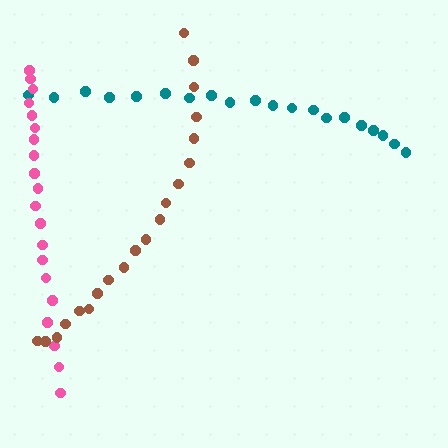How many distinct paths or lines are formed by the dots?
There are 3 distinct paths.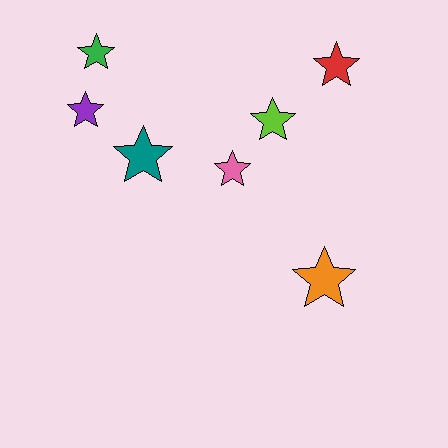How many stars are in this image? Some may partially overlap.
There are 7 stars.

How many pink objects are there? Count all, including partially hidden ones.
There is 1 pink object.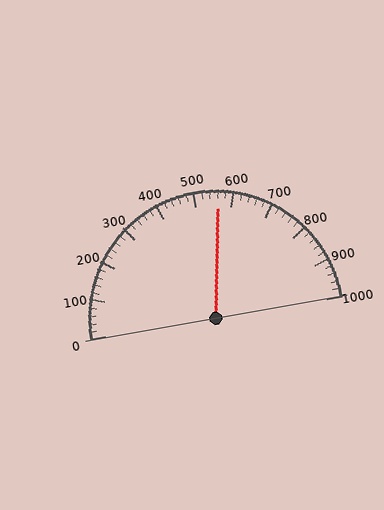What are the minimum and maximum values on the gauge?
The gauge ranges from 0 to 1000.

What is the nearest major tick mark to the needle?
The nearest major tick mark is 600.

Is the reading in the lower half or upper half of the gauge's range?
The reading is in the upper half of the range (0 to 1000).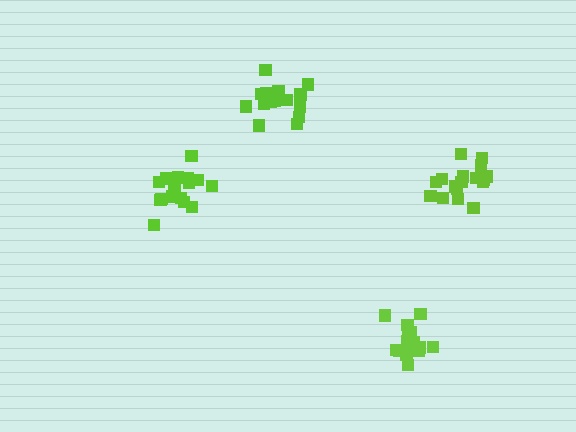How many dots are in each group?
Group 1: 19 dots, Group 2: 17 dots, Group 3: 15 dots, Group 4: 17 dots (68 total).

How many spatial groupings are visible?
There are 4 spatial groupings.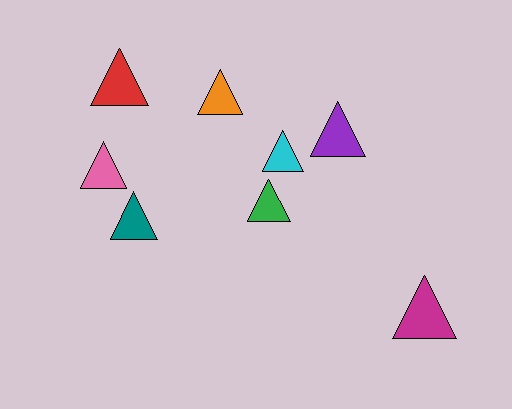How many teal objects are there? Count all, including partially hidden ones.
There is 1 teal object.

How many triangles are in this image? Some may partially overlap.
There are 8 triangles.